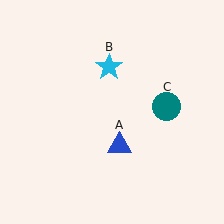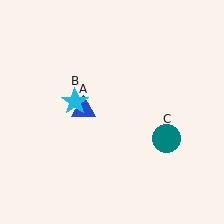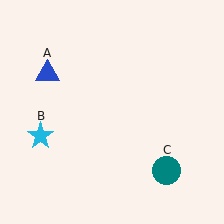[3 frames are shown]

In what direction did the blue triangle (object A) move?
The blue triangle (object A) moved up and to the left.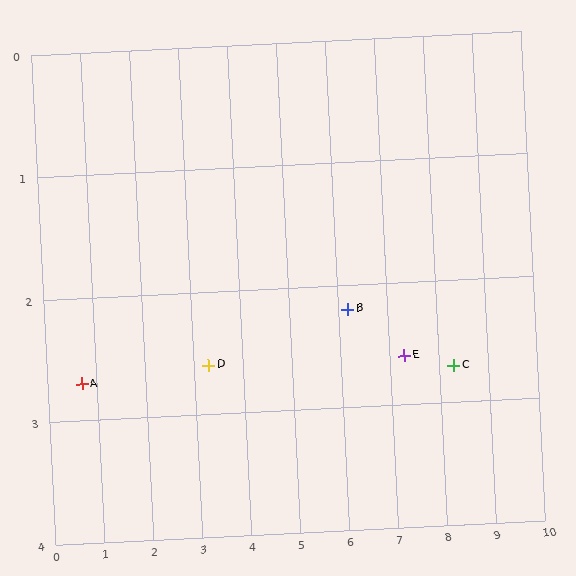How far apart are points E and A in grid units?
Points E and A are about 6.6 grid units apart.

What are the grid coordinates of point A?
Point A is at approximately (0.7, 2.7).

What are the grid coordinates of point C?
Point C is at approximately (8.3, 2.7).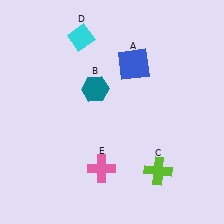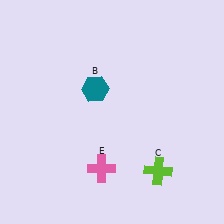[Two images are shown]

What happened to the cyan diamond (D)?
The cyan diamond (D) was removed in Image 2. It was in the top-left area of Image 1.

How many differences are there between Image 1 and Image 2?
There are 2 differences between the two images.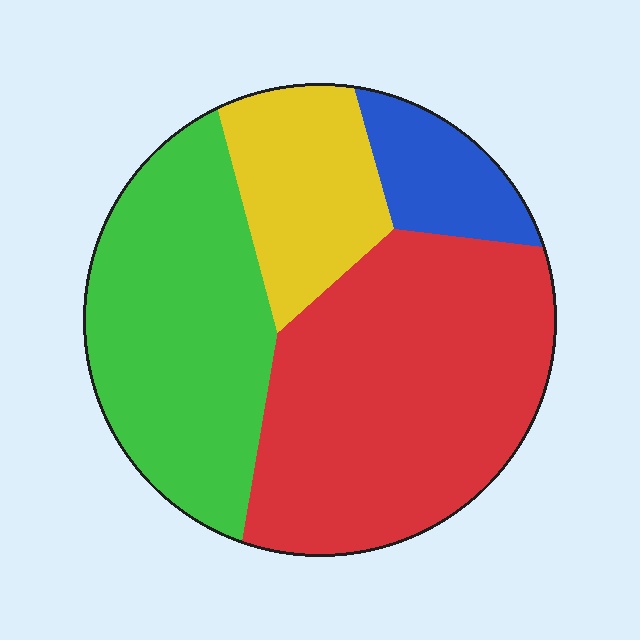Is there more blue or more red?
Red.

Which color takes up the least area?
Blue, at roughly 10%.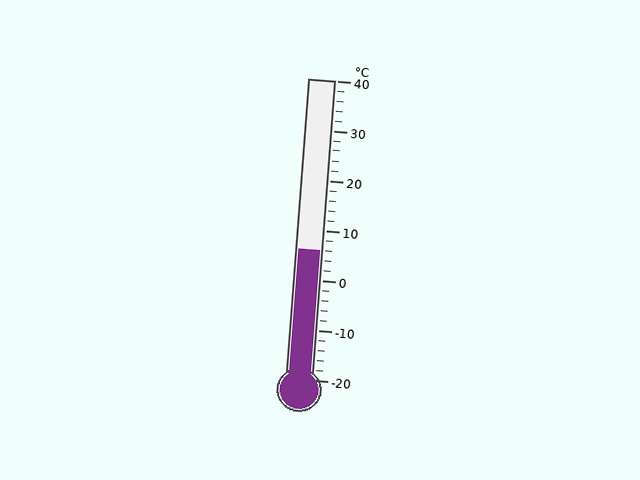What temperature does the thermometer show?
The thermometer shows approximately 6°C.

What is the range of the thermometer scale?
The thermometer scale ranges from -20°C to 40°C.